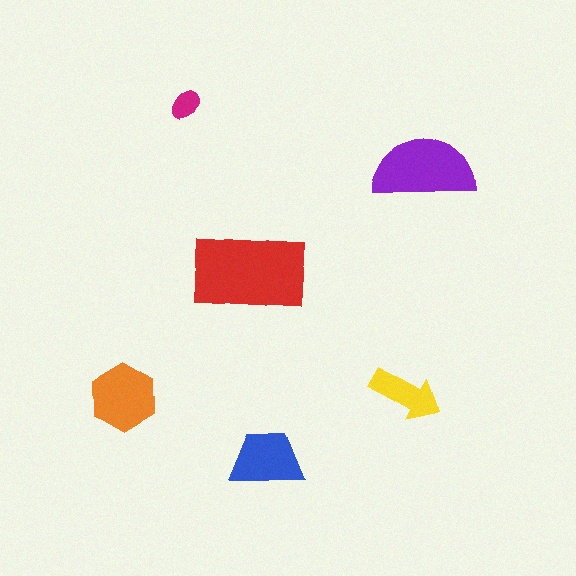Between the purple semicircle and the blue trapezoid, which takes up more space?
The purple semicircle.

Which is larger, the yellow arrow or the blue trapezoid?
The blue trapezoid.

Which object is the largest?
The red rectangle.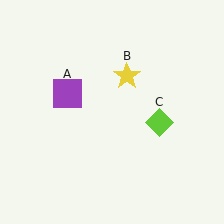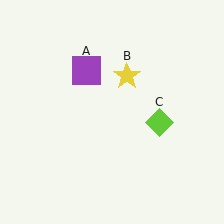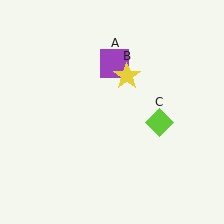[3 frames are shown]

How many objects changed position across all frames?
1 object changed position: purple square (object A).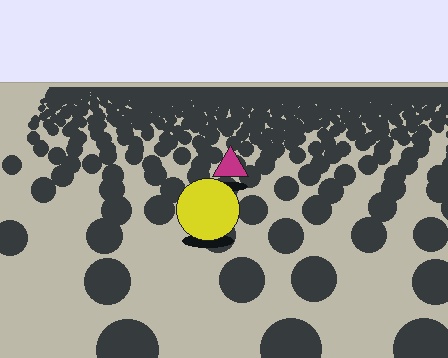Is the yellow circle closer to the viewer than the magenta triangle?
Yes. The yellow circle is closer — you can tell from the texture gradient: the ground texture is coarser near it.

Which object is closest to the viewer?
The yellow circle is closest. The texture marks near it are larger and more spread out.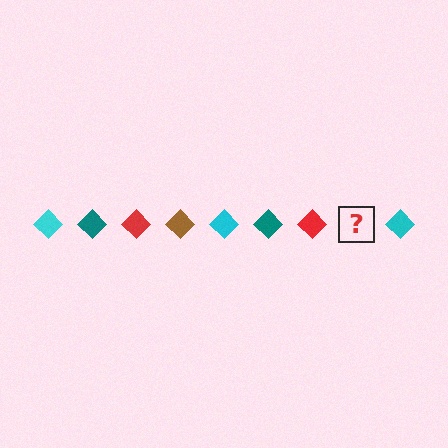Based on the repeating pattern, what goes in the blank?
The blank should be a brown diamond.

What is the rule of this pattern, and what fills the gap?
The rule is that the pattern cycles through cyan, teal, red, brown diamonds. The gap should be filled with a brown diamond.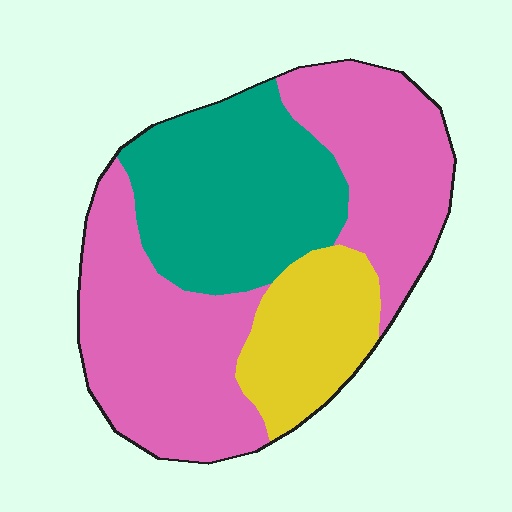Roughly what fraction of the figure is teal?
Teal covers around 30% of the figure.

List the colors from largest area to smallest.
From largest to smallest: pink, teal, yellow.